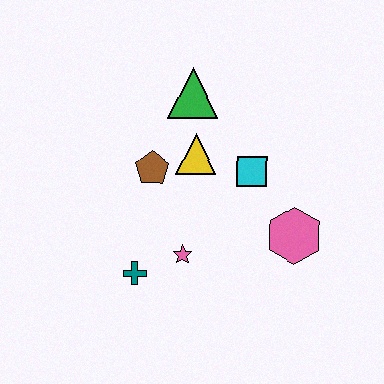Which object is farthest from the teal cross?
The green triangle is farthest from the teal cross.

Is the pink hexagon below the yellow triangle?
Yes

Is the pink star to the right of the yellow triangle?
No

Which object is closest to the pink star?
The teal cross is closest to the pink star.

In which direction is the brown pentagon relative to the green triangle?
The brown pentagon is below the green triangle.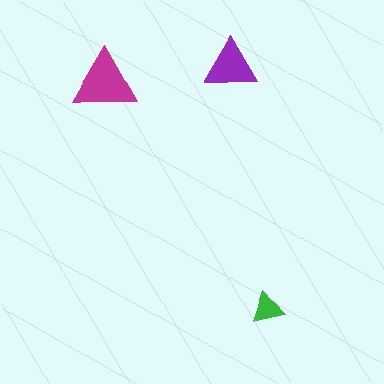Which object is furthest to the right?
The green triangle is rightmost.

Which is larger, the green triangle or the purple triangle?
The purple one.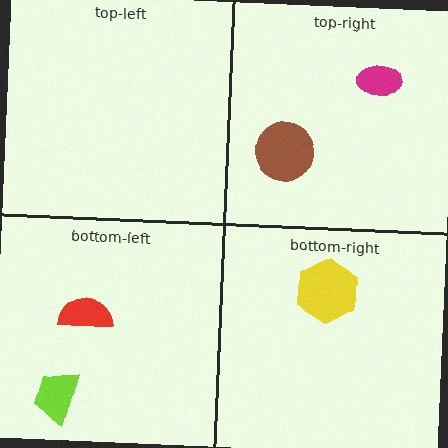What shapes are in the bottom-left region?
The lime trapezoid, the red semicircle.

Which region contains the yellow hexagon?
The bottom-right region.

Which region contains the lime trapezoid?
The bottom-left region.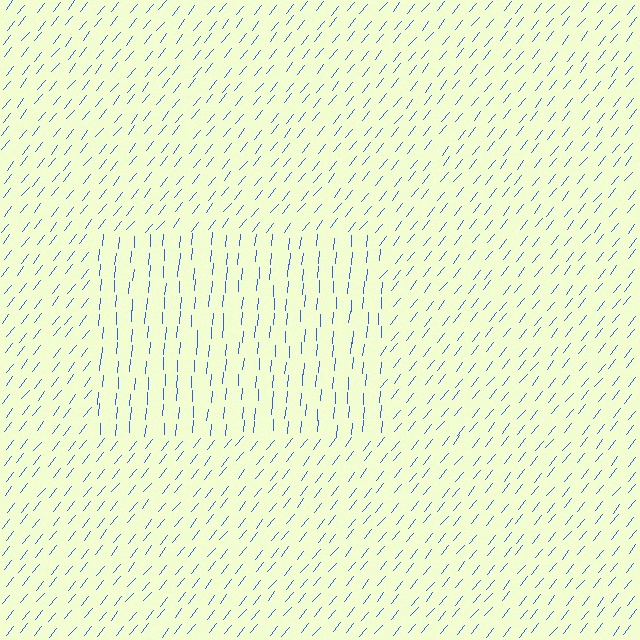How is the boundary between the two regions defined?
The boundary is defined purely by a change in line orientation (approximately 35 degrees difference). All lines are the same color and thickness.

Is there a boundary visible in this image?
Yes, there is a texture boundary formed by a change in line orientation.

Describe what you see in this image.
The image is filled with small blue line segments. A rectangle region in the image has lines oriented differently from the surrounding lines, creating a visible texture boundary.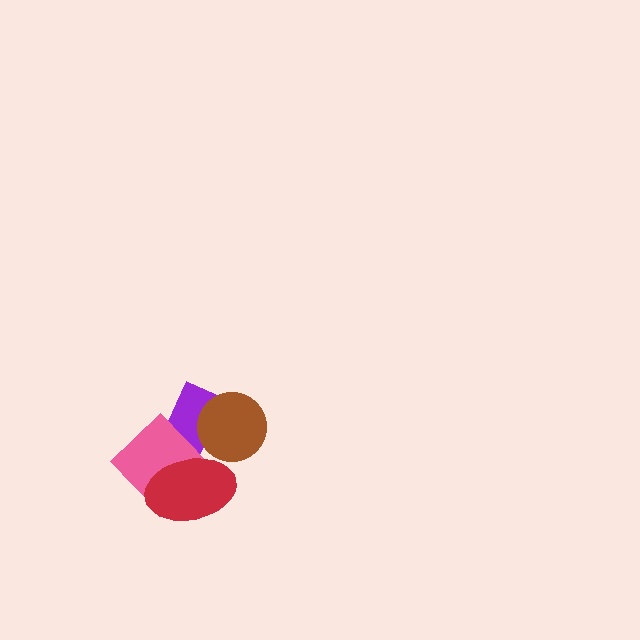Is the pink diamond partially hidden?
Yes, it is partially covered by another shape.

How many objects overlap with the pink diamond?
2 objects overlap with the pink diamond.